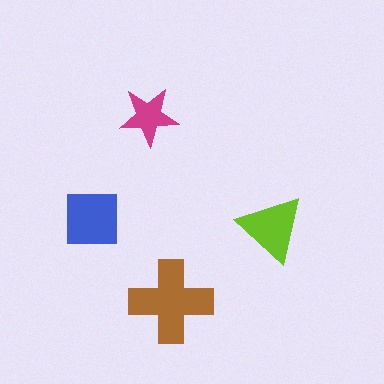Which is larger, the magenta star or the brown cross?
The brown cross.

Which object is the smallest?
The magenta star.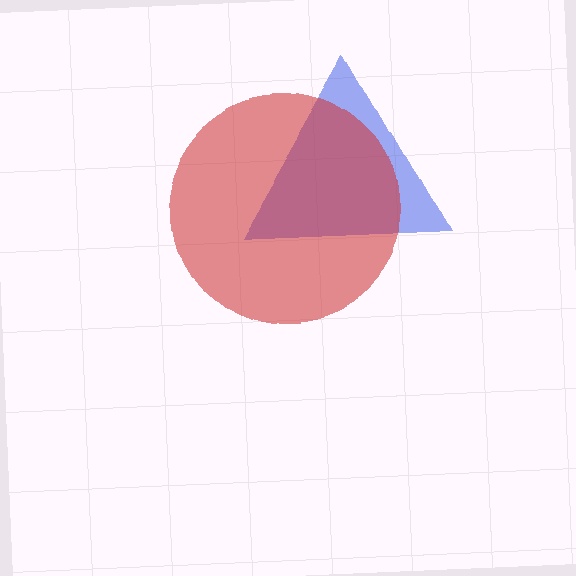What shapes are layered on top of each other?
The layered shapes are: a blue triangle, a red circle.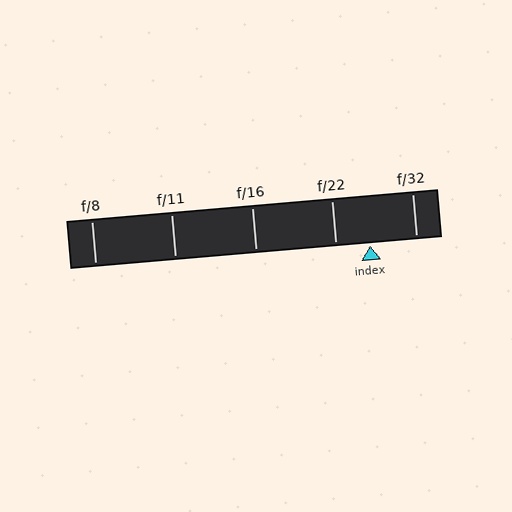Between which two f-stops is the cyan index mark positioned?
The index mark is between f/22 and f/32.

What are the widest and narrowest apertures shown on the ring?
The widest aperture shown is f/8 and the narrowest is f/32.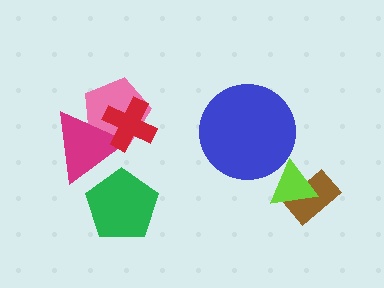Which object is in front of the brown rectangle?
The lime triangle is in front of the brown rectangle.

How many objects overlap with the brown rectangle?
1 object overlaps with the brown rectangle.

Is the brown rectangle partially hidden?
Yes, it is partially covered by another shape.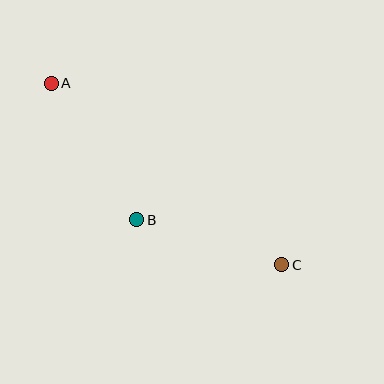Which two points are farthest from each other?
Points A and C are farthest from each other.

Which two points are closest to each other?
Points B and C are closest to each other.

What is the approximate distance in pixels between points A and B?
The distance between A and B is approximately 161 pixels.